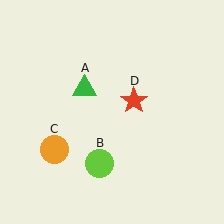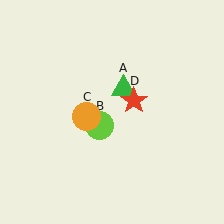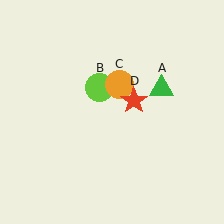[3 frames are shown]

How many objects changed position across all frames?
3 objects changed position: green triangle (object A), lime circle (object B), orange circle (object C).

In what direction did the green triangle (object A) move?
The green triangle (object A) moved right.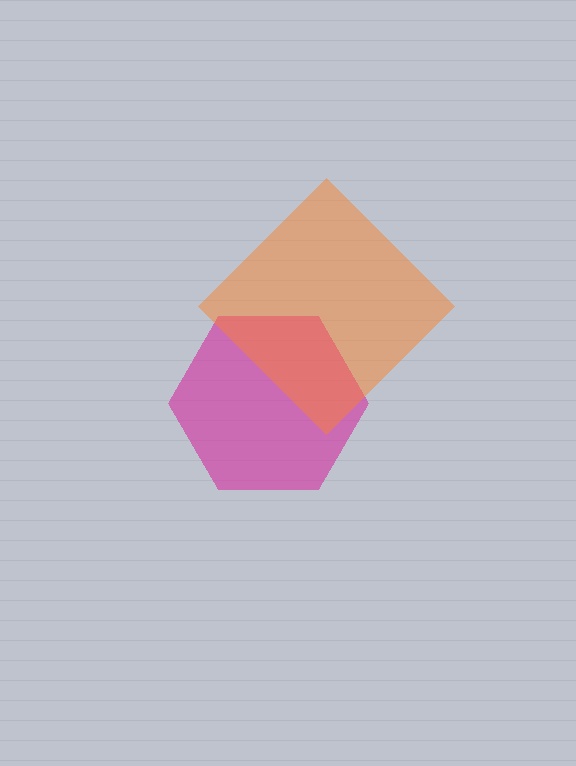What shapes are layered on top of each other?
The layered shapes are: a magenta hexagon, an orange diamond.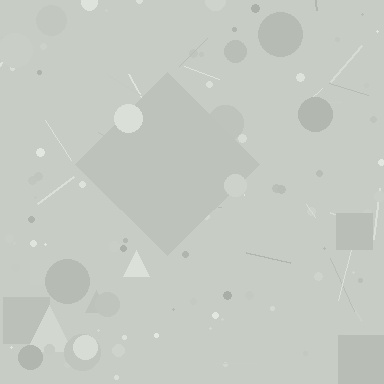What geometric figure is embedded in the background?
A diamond is embedded in the background.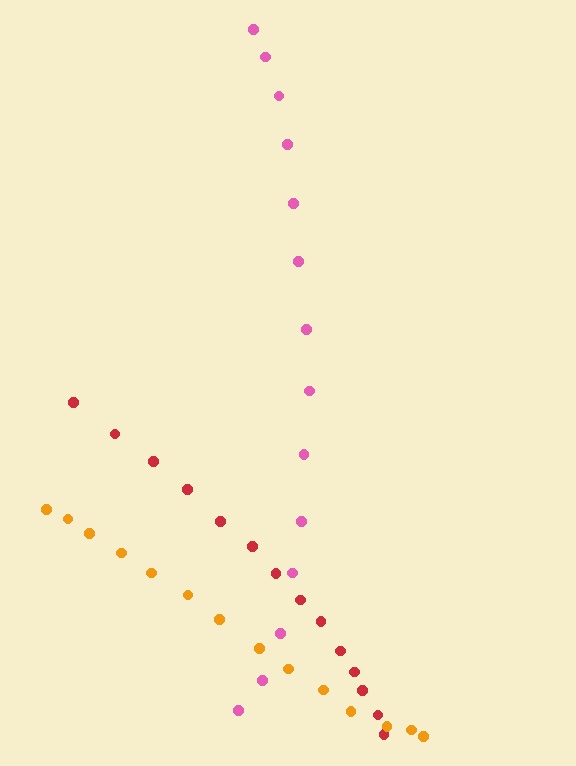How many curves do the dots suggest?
There are 3 distinct paths.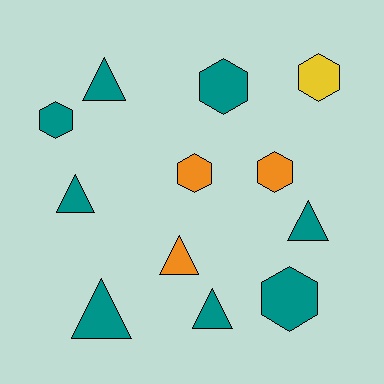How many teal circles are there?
There are no teal circles.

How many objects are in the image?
There are 12 objects.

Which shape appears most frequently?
Triangle, with 6 objects.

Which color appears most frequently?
Teal, with 8 objects.